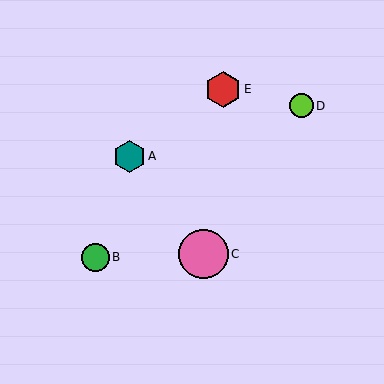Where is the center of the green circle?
The center of the green circle is at (95, 257).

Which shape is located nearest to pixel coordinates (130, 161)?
The teal hexagon (labeled A) at (129, 156) is nearest to that location.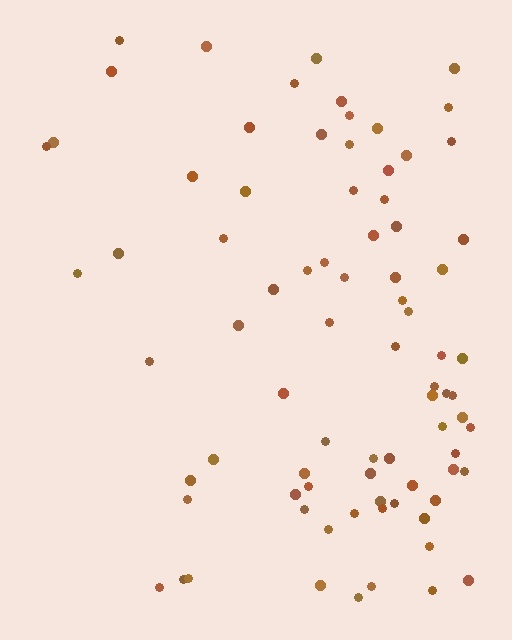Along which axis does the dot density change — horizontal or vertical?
Horizontal.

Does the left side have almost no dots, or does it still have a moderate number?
Still a moderate number, just noticeably fewer than the right.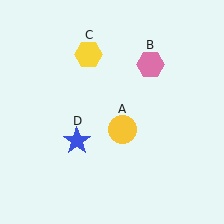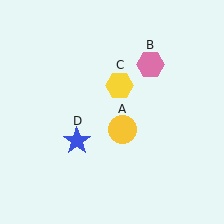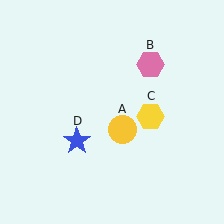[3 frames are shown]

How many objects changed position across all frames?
1 object changed position: yellow hexagon (object C).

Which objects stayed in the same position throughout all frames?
Yellow circle (object A) and pink hexagon (object B) and blue star (object D) remained stationary.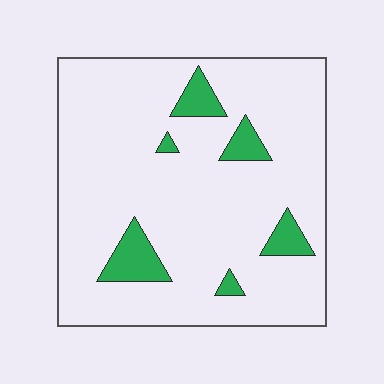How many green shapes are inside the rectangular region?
6.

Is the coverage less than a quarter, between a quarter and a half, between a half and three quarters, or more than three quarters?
Less than a quarter.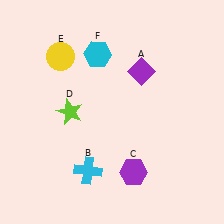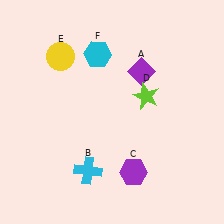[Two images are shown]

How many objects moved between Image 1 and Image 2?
1 object moved between the two images.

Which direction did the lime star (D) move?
The lime star (D) moved right.